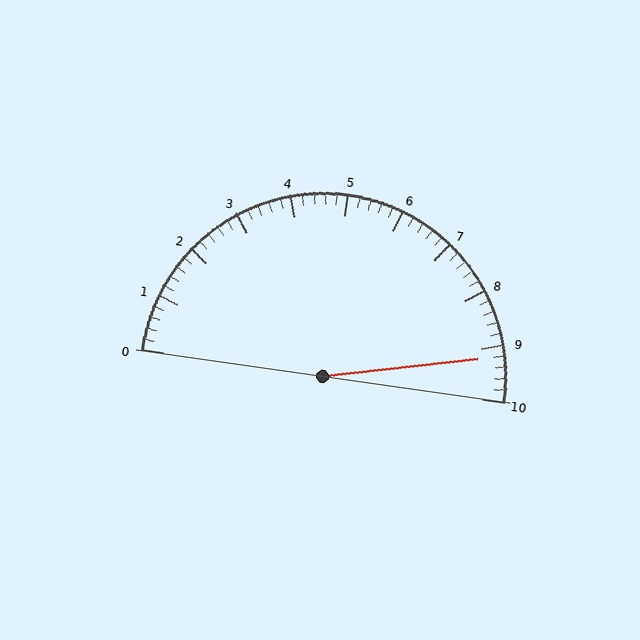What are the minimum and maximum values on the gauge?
The gauge ranges from 0 to 10.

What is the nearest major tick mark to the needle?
The nearest major tick mark is 9.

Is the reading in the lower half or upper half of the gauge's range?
The reading is in the upper half of the range (0 to 10).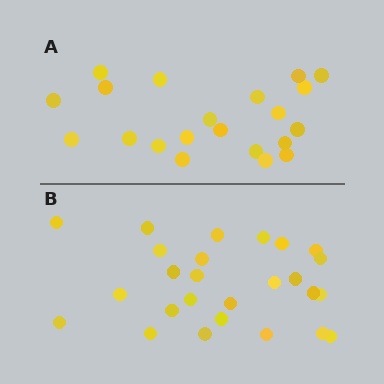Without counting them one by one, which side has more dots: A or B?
Region B (the bottom region) has more dots.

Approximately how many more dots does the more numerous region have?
Region B has about 5 more dots than region A.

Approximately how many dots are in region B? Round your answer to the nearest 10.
About 30 dots. (The exact count is 26, which rounds to 30.)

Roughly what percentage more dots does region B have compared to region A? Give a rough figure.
About 25% more.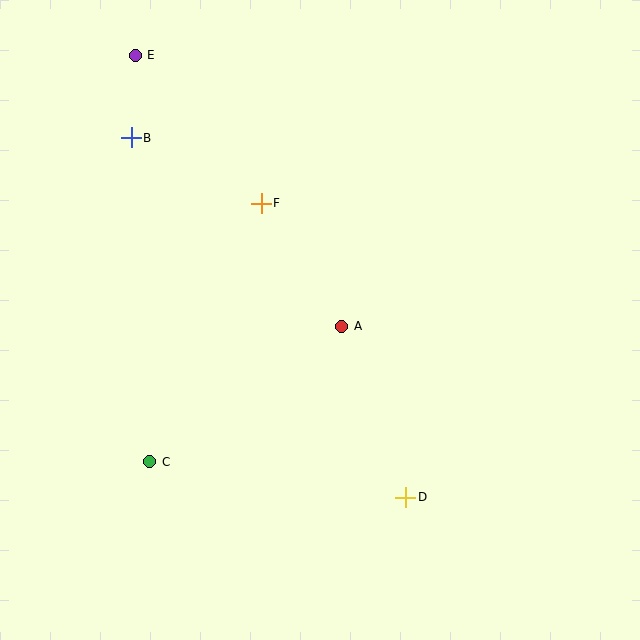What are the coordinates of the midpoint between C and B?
The midpoint between C and B is at (141, 300).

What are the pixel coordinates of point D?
Point D is at (406, 497).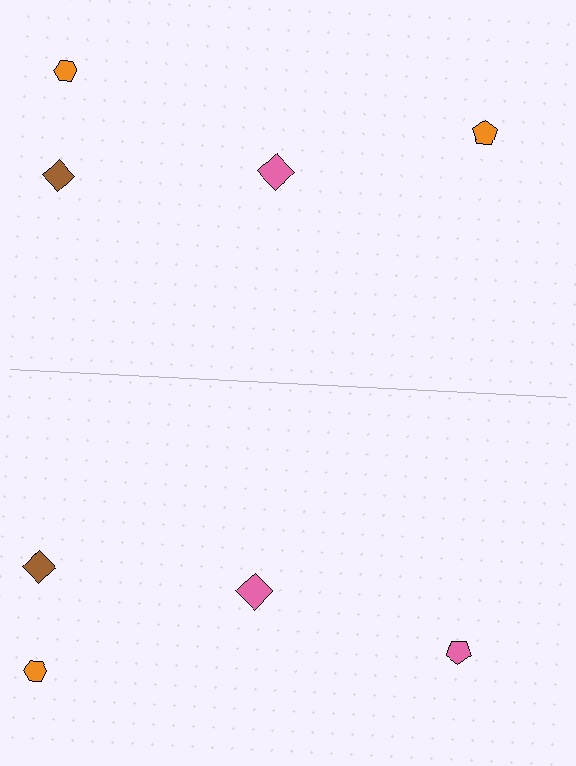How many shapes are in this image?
There are 8 shapes in this image.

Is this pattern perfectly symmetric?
No, the pattern is not perfectly symmetric. The pink pentagon on the bottom side breaks the symmetry — its mirror counterpart is orange.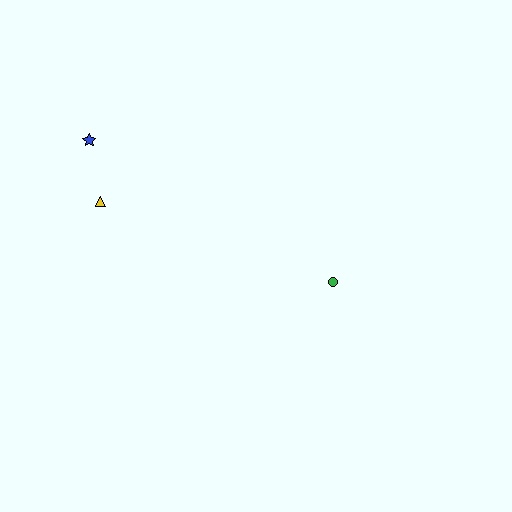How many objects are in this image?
There are 3 objects.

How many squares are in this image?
There are no squares.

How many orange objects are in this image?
There are no orange objects.